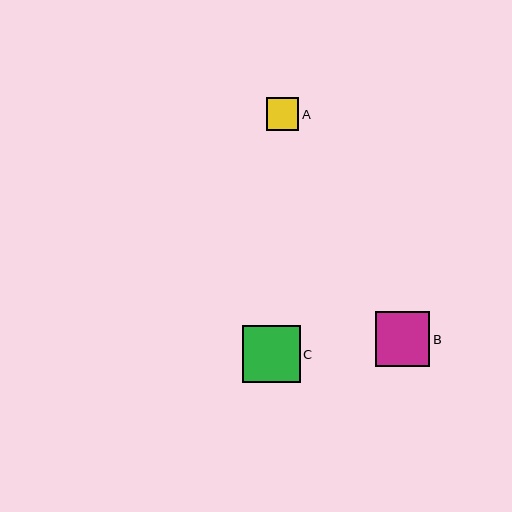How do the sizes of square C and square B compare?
Square C and square B are approximately the same size.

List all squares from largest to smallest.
From largest to smallest: C, B, A.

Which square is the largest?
Square C is the largest with a size of approximately 57 pixels.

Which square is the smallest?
Square A is the smallest with a size of approximately 32 pixels.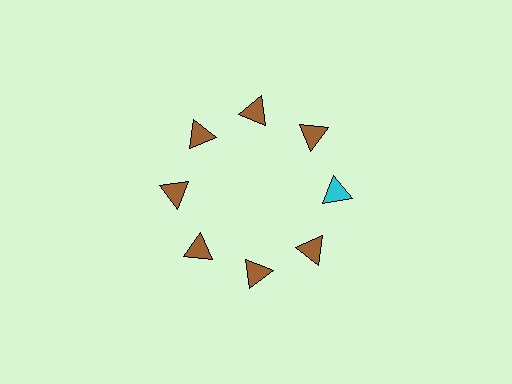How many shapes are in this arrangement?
There are 8 shapes arranged in a ring pattern.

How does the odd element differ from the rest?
It has a different color: cyan instead of brown.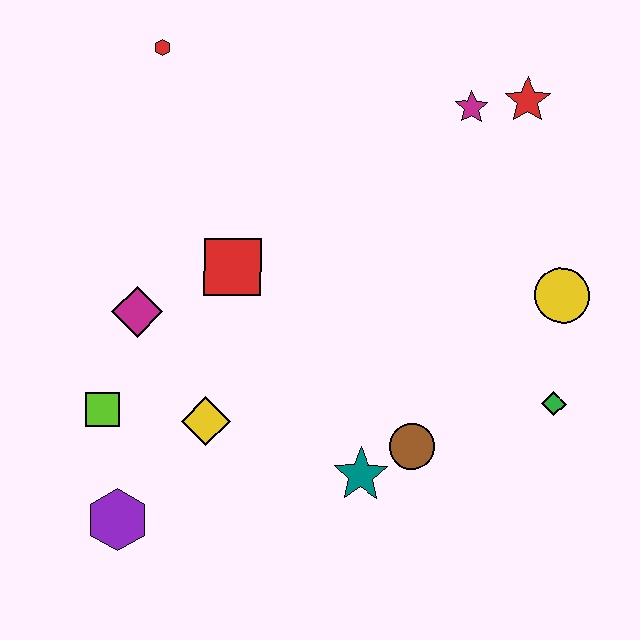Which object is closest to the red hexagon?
The red square is closest to the red hexagon.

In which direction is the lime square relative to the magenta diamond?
The lime square is below the magenta diamond.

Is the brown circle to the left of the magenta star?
Yes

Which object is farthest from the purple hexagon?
The red star is farthest from the purple hexagon.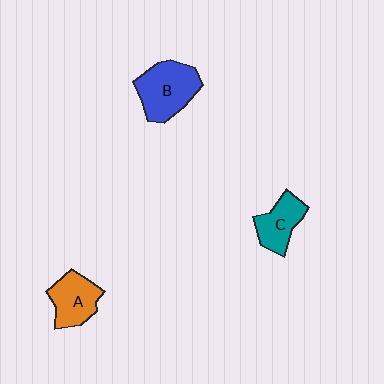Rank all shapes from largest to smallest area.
From largest to smallest: B (blue), A (orange), C (teal).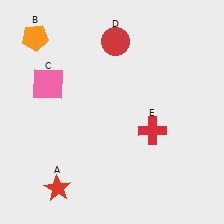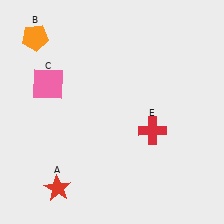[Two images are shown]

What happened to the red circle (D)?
The red circle (D) was removed in Image 2. It was in the top-right area of Image 1.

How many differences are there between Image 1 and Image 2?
There is 1 difference between the two images.